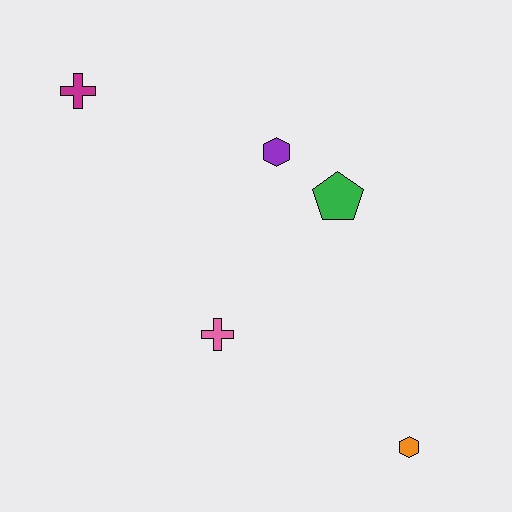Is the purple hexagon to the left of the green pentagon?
Yes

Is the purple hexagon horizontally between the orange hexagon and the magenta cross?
Yes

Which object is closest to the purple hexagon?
The green pentagon is closest to the purple hexagon.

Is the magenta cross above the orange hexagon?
Yes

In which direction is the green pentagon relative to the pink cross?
The green pentagon is above the pink cross.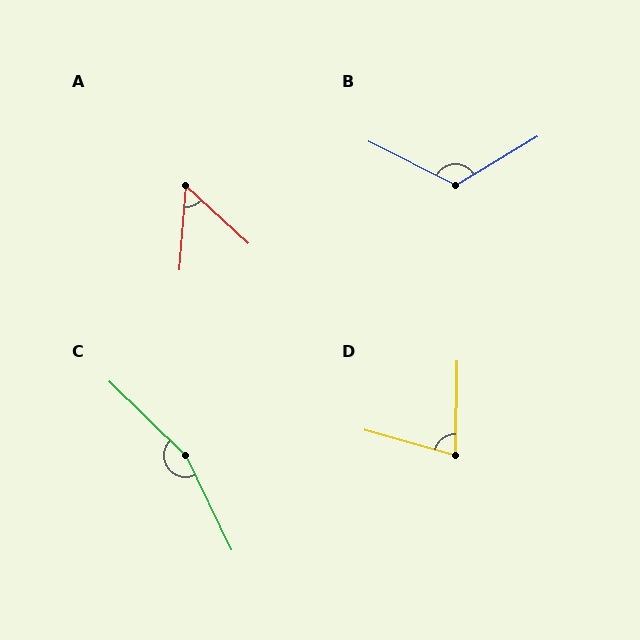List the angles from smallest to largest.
A (52°), D (75°), B (123°), C (160°).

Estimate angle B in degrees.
Approximately 123 degrees.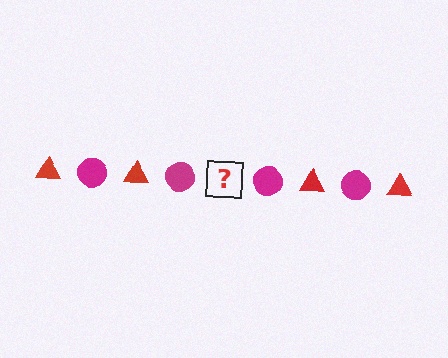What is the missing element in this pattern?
The missing element is a red triangle.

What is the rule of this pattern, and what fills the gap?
The rule is that the pattern alternates between red triangle and magenta circle. The gap should be filled with a red triangle.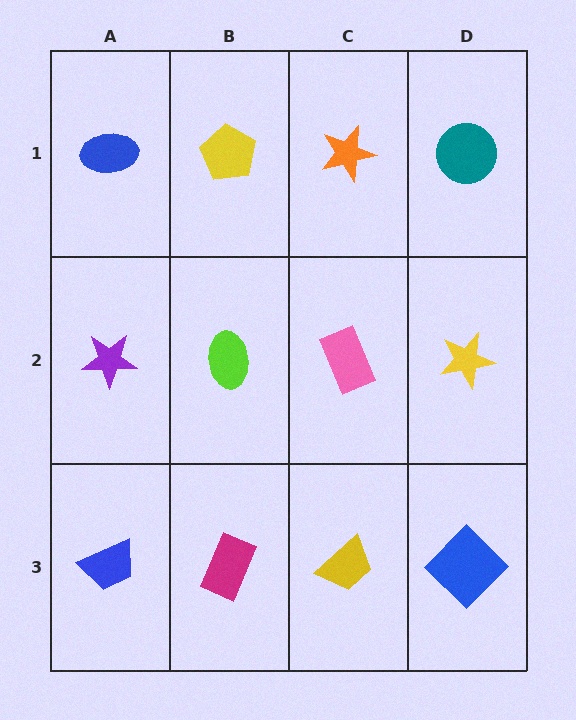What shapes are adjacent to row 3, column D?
A yellow star (row 2, column D), a yellow trapezoid (row 3, column C).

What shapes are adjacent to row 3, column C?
A pink rectangle (row 2, column C), a magenta rectangle (row 3, column B), a blue diamond (row 3, column D).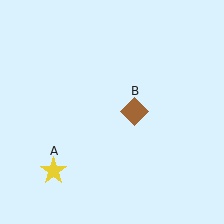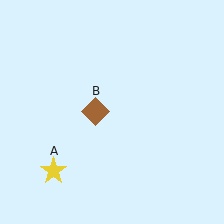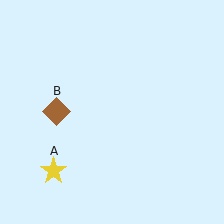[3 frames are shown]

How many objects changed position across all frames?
1 object changed position: brown diamond (object B).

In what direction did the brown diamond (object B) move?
The brown diamond (object B) moved left.